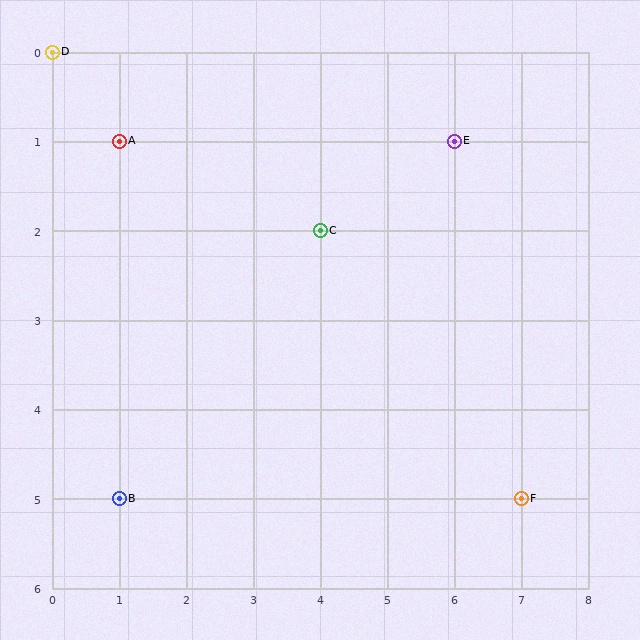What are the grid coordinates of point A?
Point A is at grid coordinates (1, 1).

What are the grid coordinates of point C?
Point C is at grid coordinates (4, 2).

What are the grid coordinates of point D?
Point D is at grid coordinates (0, 0).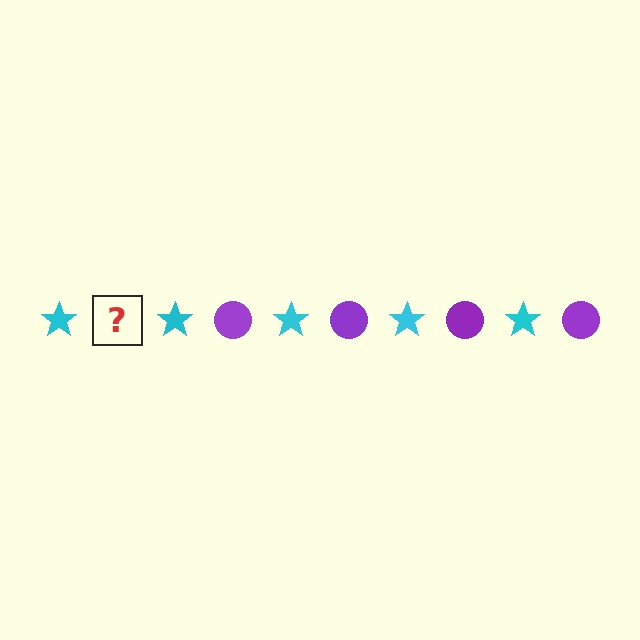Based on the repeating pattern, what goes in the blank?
The blank should be a purple circle.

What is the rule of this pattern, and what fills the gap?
The rule is that the pattern alternates between cyan star and purple circle. The gap should be filled with a purple circle.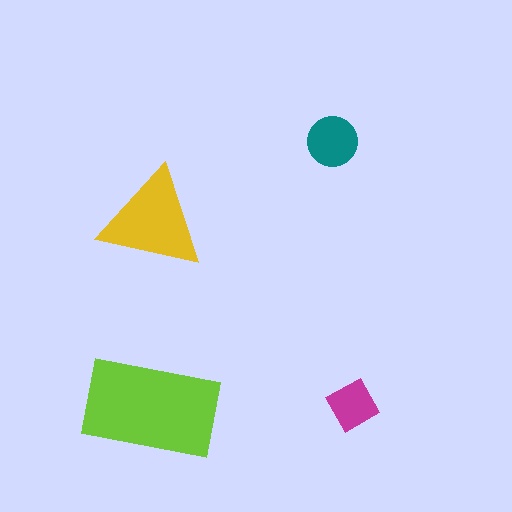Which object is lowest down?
The lime rectangle is bottommost.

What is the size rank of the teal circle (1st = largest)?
3rd.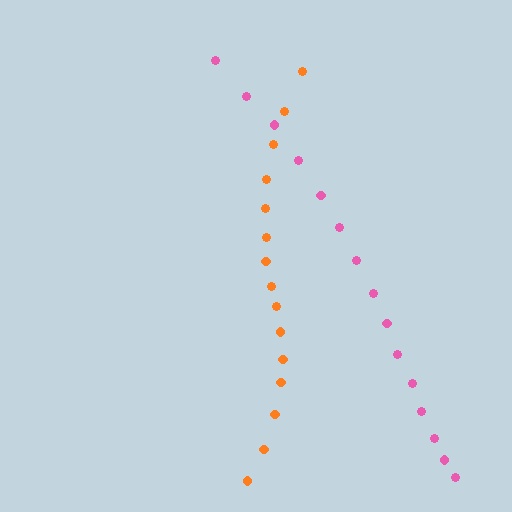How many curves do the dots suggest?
There are 2 distinct paths.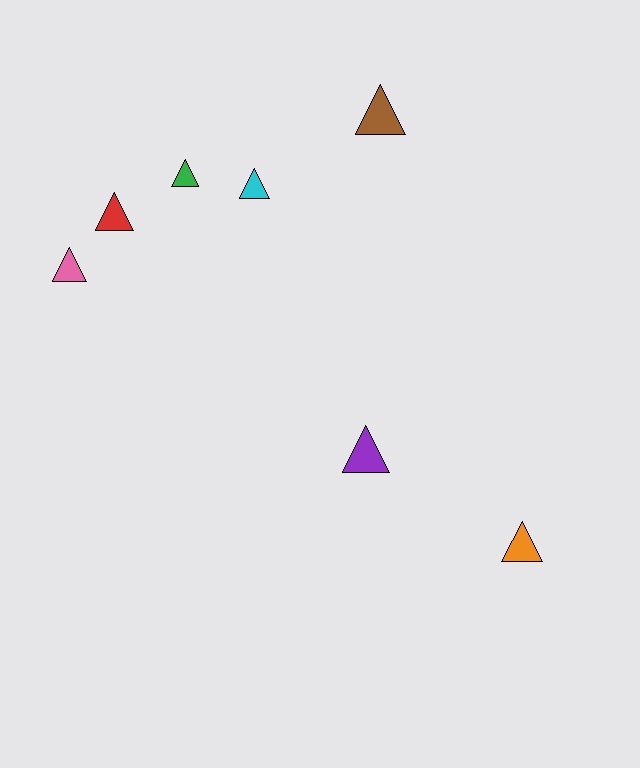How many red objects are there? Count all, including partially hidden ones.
There is 1 red object.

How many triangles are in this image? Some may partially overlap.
There are 7 triangles.